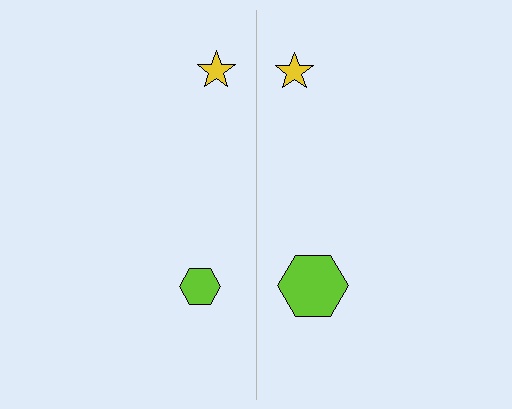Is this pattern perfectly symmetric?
No, the pattern is not perfectly symmetric. The lime hexagon on the right side has a different size than its mirror counterpart.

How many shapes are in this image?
There are 4 shapes in this image.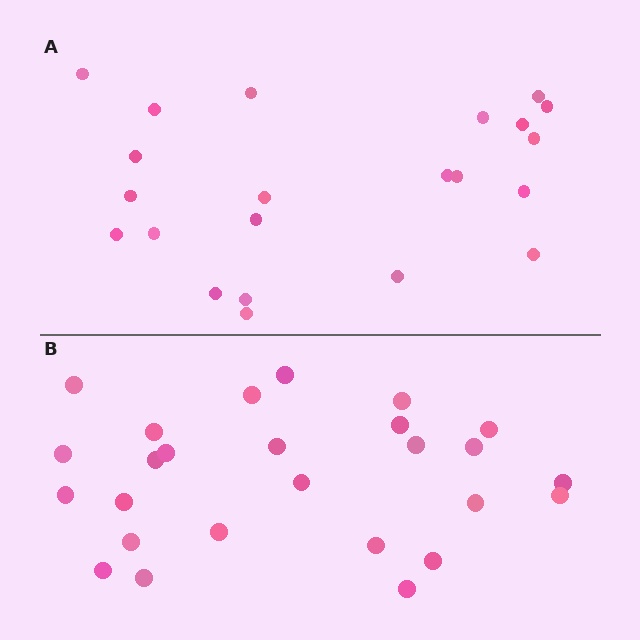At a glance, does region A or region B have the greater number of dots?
Region B (the bottom region) has more dots.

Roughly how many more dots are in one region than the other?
Region B has about 4 more dots than region A.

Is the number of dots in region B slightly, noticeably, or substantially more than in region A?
Region B has only slightly more — the two regions are fairly close. The ratio is roughly 1.2 to 1.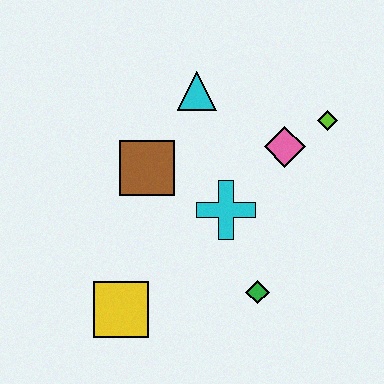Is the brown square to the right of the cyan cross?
No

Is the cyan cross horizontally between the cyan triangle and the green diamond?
Yes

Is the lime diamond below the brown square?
No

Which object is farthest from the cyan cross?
The yellow square is farthest from the cyan cross.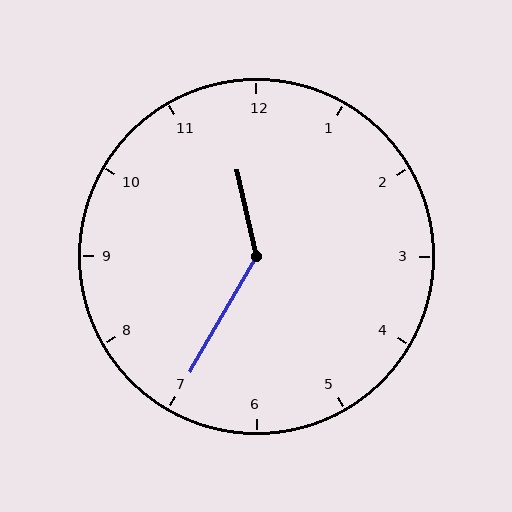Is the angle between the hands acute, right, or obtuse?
It is obtuse.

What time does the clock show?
11:35.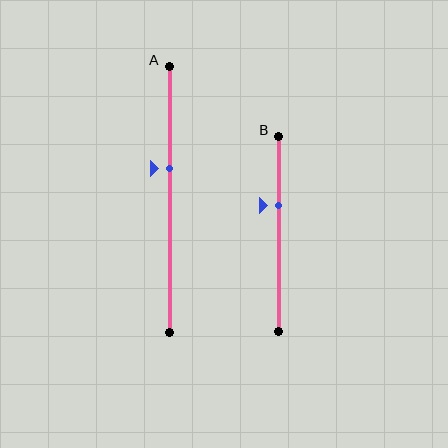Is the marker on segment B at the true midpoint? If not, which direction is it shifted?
No, the marker on segment B is shifted upward by about 14% of the segment length.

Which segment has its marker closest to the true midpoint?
Segment A has its marker closest to the true midpoint.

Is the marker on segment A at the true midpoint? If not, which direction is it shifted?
No, the marker on segment A is shifted upward by about 12% of the segment length.